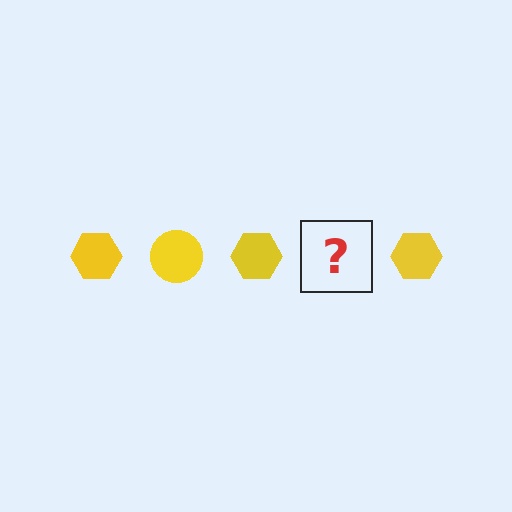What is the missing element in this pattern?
The missing element is a yellow circle.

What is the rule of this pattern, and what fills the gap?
The rule is that the pattern cycles through hexagon, circle shapes in yellow. The gap should be filled with a yellow circle.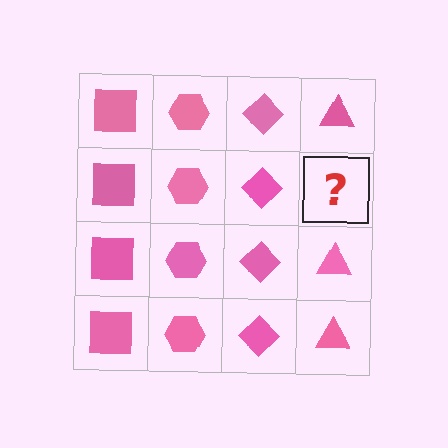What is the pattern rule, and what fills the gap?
The rule is that each column has a consistent shape. The gap should be filled with a pink triangle.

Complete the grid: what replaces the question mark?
The question mark should be replaced with a pink triangle.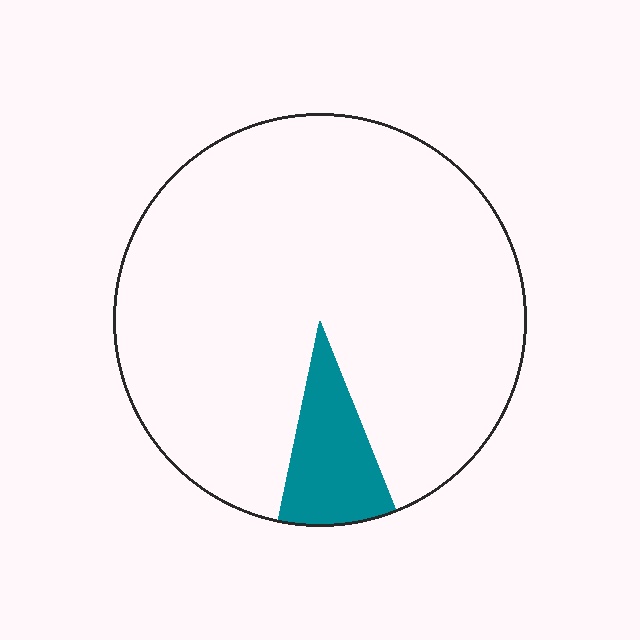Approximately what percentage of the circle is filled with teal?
Approximately 10%.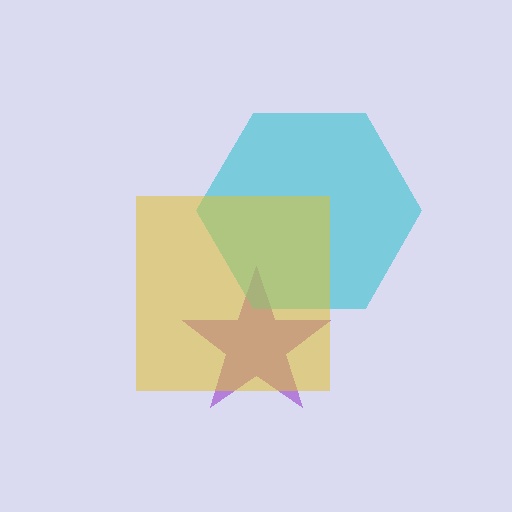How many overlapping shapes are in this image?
There are 3 overlapping shapes in the image.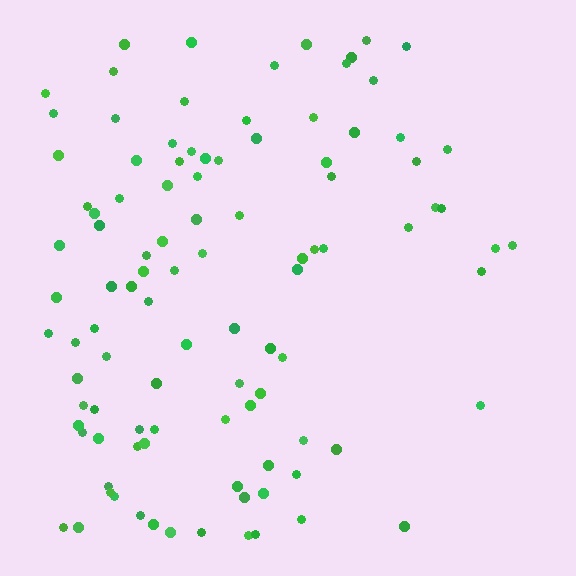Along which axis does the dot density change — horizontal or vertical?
Horizontal.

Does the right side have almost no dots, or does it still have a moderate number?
Still a moderate number, just noticeably fewer than the left.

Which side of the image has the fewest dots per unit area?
The right.